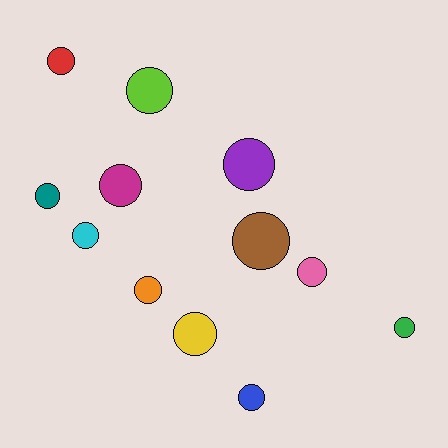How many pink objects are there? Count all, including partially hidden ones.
There is 1 pink object.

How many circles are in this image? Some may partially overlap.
There are 12 circles.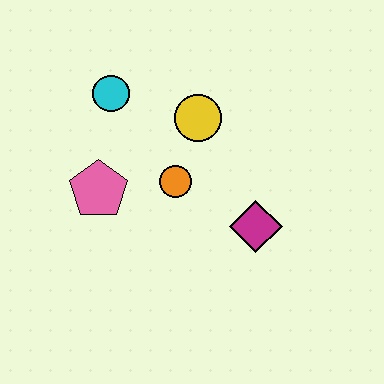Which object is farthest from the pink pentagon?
The magenta diamond is farthest from the pink pentagon.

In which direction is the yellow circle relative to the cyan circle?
The yellow circle is to the right of the cyan circle.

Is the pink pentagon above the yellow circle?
No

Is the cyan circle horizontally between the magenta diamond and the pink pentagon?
Yes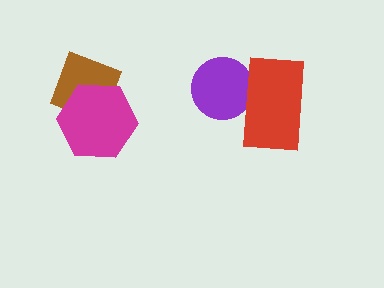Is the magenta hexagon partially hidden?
No, no other shape covers it.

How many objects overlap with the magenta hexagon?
1 object overlaps with the magenta hexagon.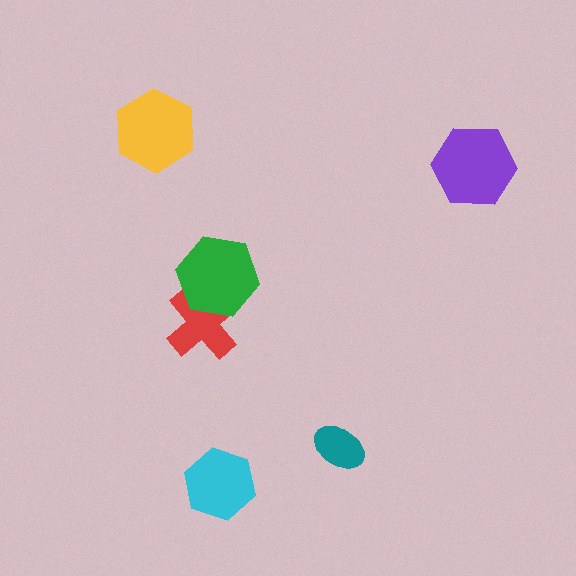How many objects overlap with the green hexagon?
1 object overlaps with the green hexagon.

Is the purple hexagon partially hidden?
No, no other shape covers it.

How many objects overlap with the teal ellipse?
0 objects overlap with the teal ellipse.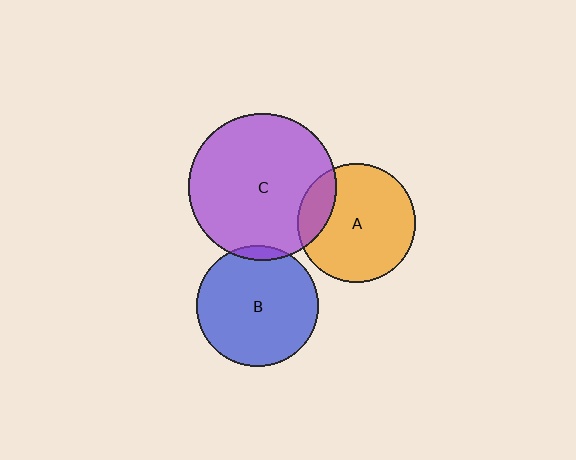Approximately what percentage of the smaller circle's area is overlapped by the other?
Approximately 5%.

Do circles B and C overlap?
Yes.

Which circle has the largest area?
Circle C (purple).